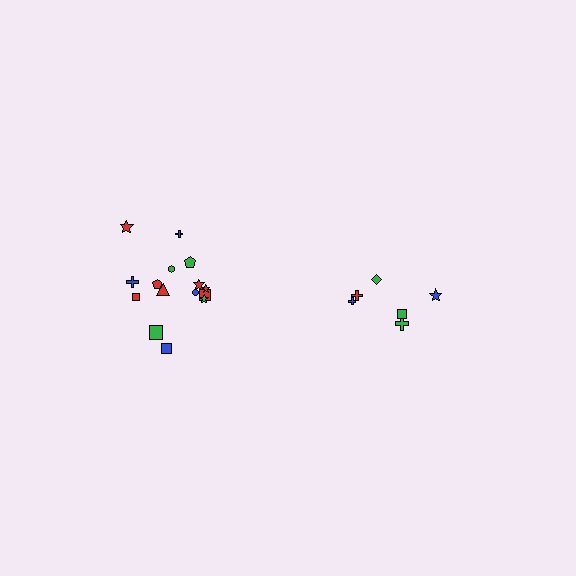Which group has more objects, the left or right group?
The left group.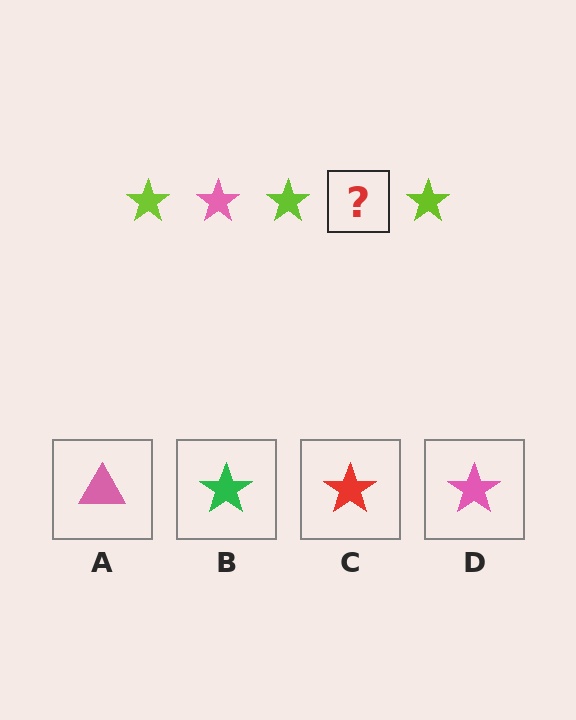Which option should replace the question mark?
Option D.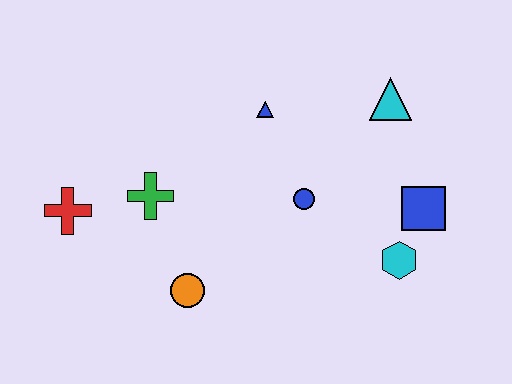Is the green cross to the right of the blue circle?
No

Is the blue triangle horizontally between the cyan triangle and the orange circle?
Yes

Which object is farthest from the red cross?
The blue square is farthest from the red cross.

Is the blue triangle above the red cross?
Yes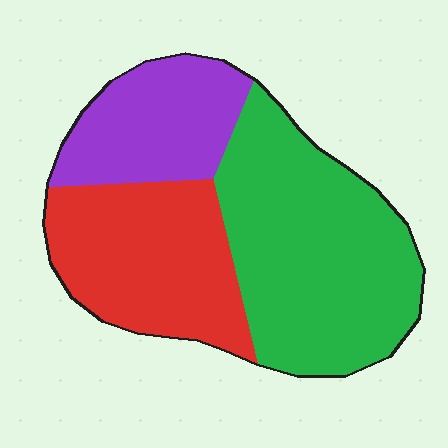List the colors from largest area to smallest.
From largest to smallest: green, red, purple.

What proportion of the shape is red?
Red takes up about one third (1/3) of the shape.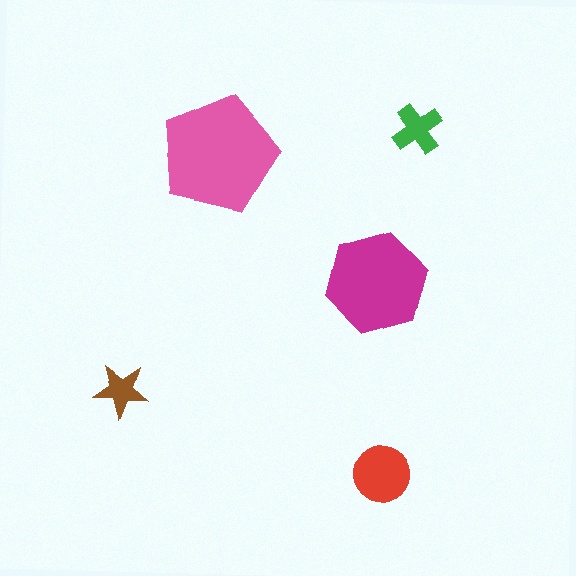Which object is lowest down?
The red circle is bottommost.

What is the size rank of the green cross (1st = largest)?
4th.